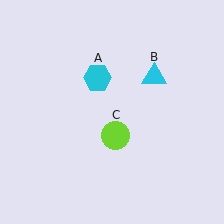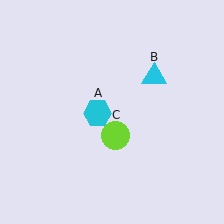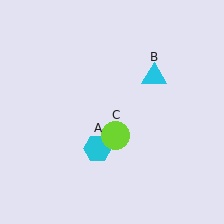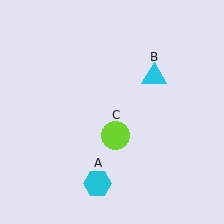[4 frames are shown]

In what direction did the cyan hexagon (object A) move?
The cyan hexagon (object A) moved down.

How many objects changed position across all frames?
1 object changed position: cyan hexagon (object A).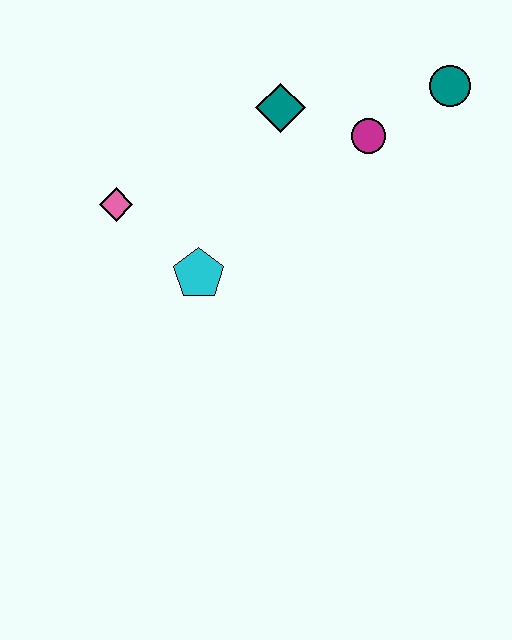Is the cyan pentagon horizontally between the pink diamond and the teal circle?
Yes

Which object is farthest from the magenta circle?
The pink diamond is farthest from the magenta circle.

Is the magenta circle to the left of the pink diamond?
No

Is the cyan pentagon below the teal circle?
Yes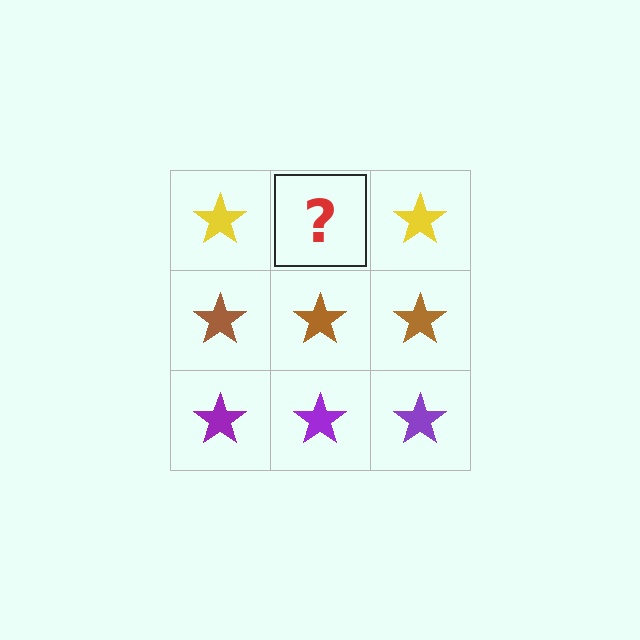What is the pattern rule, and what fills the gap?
The rule is that each row has a consistent color. The gap should be filled with a yellow star.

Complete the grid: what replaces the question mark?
The question mark should be replaced with a yellow star.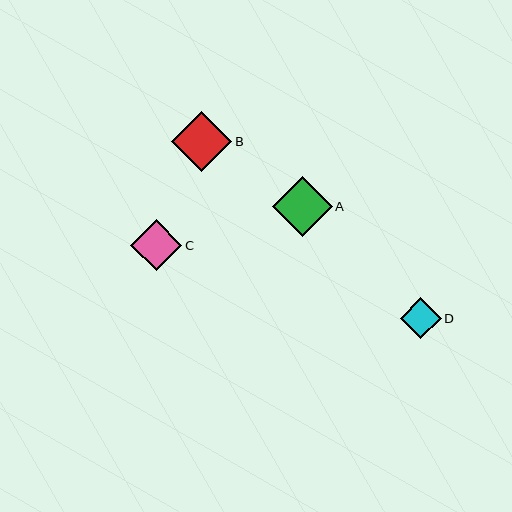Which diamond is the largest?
Diamond A is the largest with a size of approximately 60 pixels.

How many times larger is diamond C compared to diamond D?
Diamond C is approximately 1.2 times the size of diamond D.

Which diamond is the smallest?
Diamond D is the smallest with a size of approximately 41 pixels.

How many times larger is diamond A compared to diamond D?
Diamond A is approximately 1.5 times the size of diamond D.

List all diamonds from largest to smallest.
From largest to smallest: A, B, C, D.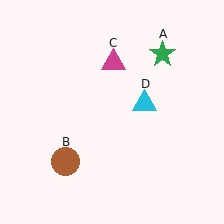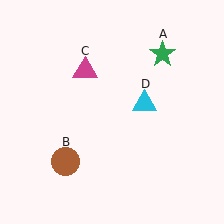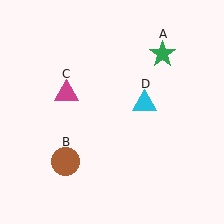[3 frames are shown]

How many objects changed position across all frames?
1 object changed position: magenta triangle (object C).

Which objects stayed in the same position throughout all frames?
Green star (object A) and brown circle (object B) and cyan triangle (object D) remained stationary.